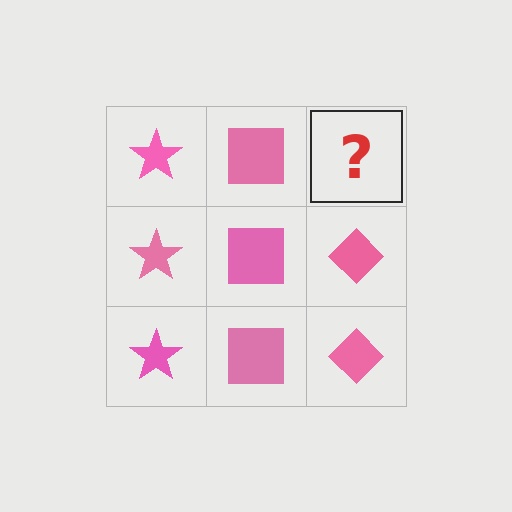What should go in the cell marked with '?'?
The missing cell should contain a pink diamond.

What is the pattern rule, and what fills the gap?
The rule is that each column has a consistent shape. The gap should be filled with a pink diamond.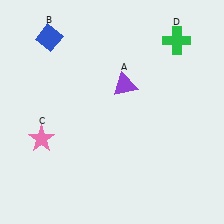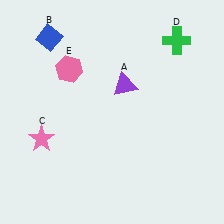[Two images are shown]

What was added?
A pink hexagon (E) was added in Image 2.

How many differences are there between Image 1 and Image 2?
There is 1 difference between the two images.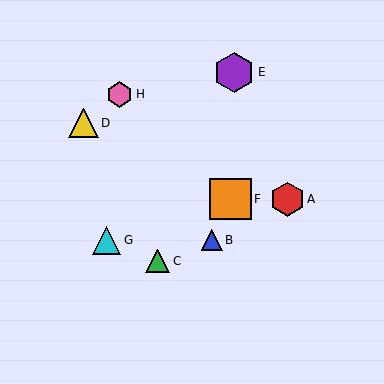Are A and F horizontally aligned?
Yes, both are at y≈199.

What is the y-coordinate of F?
Object F is at y≈199.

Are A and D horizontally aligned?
No, A is at y≈199 and D is at y≈123.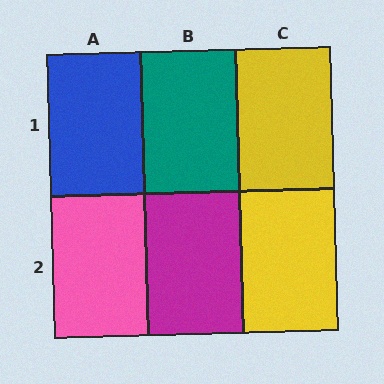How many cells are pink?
1 cell is pink.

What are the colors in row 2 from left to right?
Pink, magenta, yellow.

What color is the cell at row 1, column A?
Blue.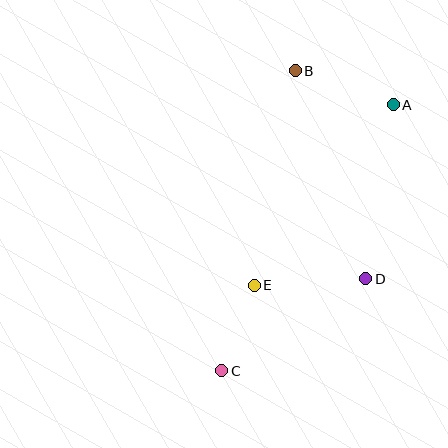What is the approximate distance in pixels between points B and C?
The distance between B and C is approximately 309 pixels.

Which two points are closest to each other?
Points C and E are closest to each other.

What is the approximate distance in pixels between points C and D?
The distance between C and D is approximately 171 pixels.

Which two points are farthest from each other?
Points A and C are farthest from each other.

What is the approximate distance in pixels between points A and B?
The distance between A and B is approximately 104 pixels.